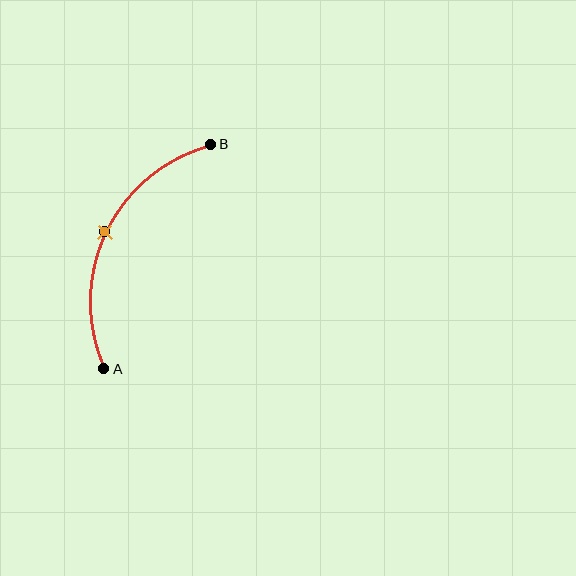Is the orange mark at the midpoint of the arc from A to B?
Yes. The orange mark lies on the arc at equal arc-length from both A and B — it is the arc midpoint.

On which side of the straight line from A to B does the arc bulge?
The arc bulges to the left of the straight line connecting A and B.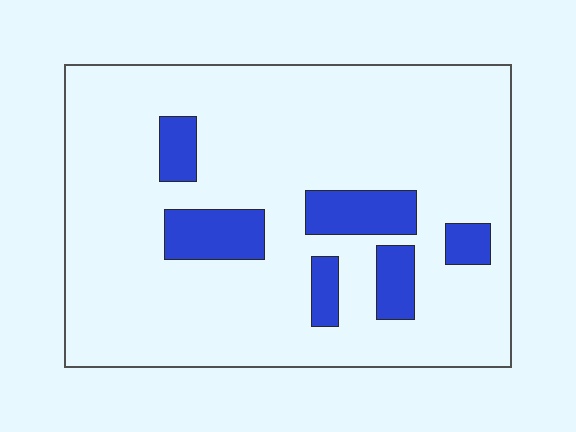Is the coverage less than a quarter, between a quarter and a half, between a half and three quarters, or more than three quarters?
Less than a quarter.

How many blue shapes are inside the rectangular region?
6.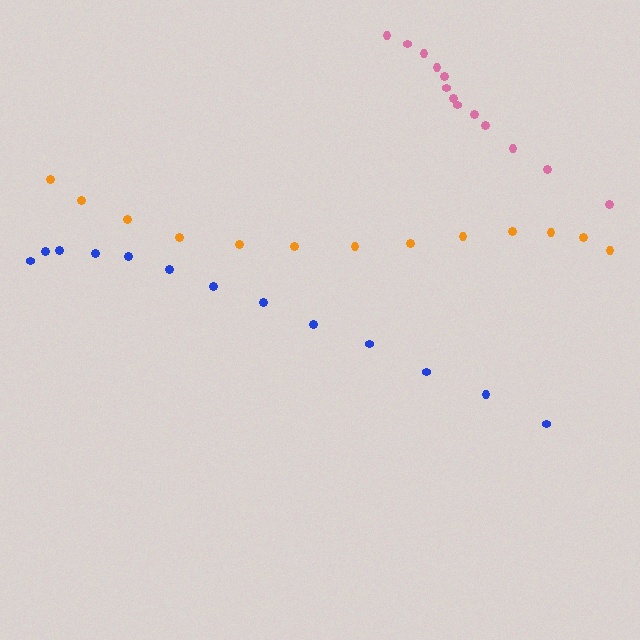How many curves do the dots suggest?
There are 3 distinct paths.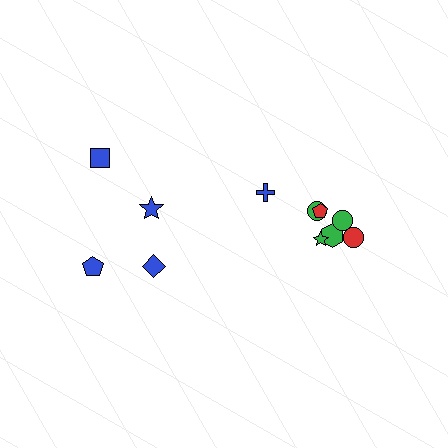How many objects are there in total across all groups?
There are 11 objects.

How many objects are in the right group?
There are 7 objects.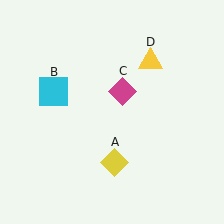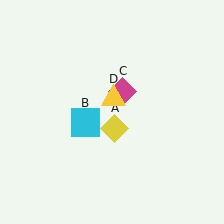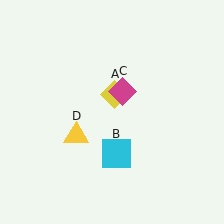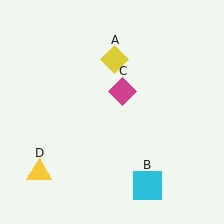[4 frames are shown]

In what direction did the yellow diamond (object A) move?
The yellow diamond (object A) moved up.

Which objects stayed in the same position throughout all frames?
Magenta diamond (object C) remained stationary.